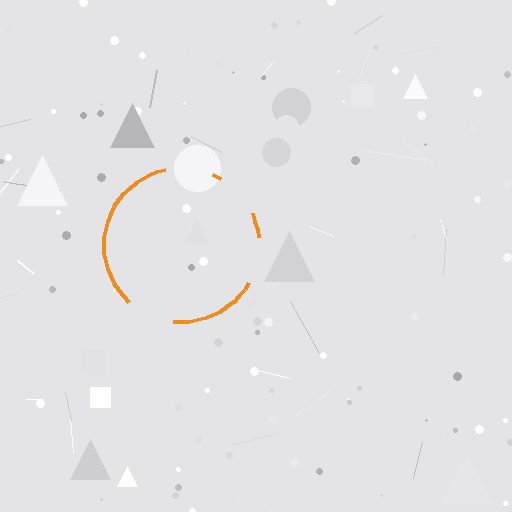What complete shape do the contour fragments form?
The contour fragments form a circle.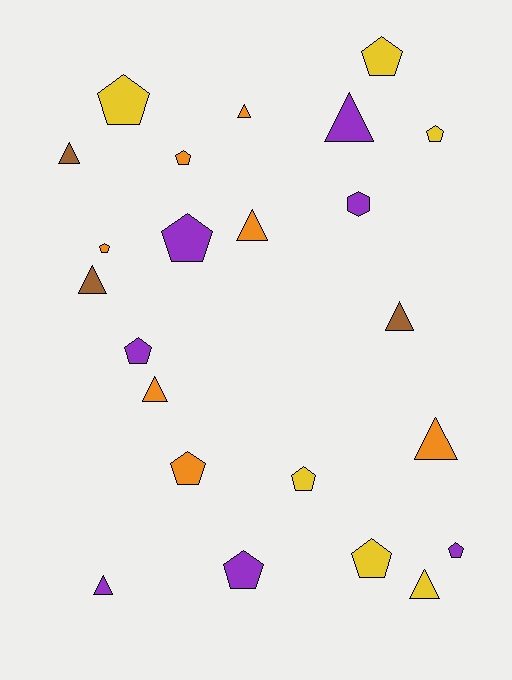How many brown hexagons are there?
There are no brown hexagons.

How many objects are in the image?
There are 23 objects.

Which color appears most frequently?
Orange, with 7 objects.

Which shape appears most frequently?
Pentagon, with 12 objects.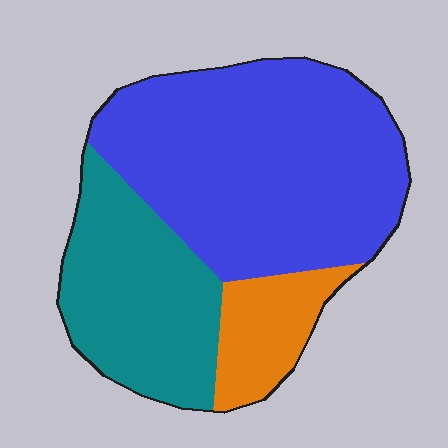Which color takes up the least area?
Orange, at roughly 15%.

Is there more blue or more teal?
Blue.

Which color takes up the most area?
Blue, at roughly 55%.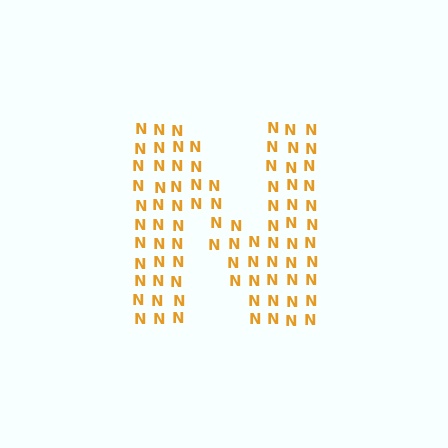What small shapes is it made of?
It is made of small letter N's.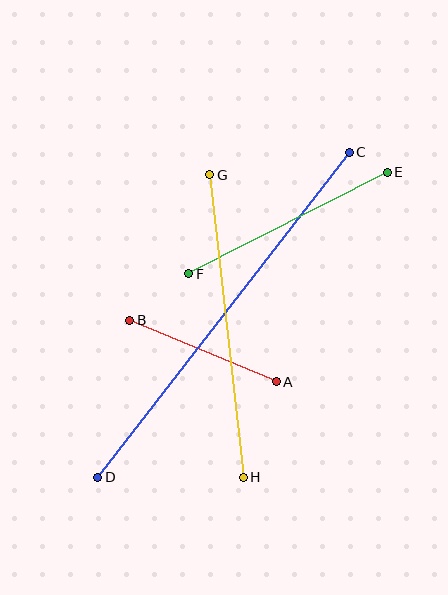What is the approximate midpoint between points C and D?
The midpoint is at approximately (223, 315) pixels.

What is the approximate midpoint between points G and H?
The midpoint is at approximately (226, 326) pixels.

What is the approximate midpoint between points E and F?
The midpoint is at approximately (288, 223) pixels.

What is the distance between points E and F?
The distance is approximately 223 pixels.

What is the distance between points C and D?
The distance is approximately 411 pixels.